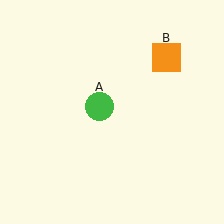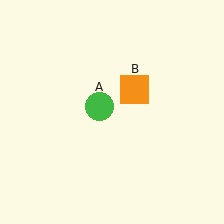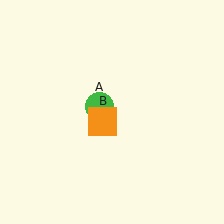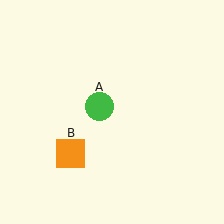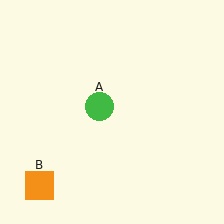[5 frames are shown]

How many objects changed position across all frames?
1 object changed position: orange square (object B).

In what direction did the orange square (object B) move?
The orange square (object B) moved down and to the left.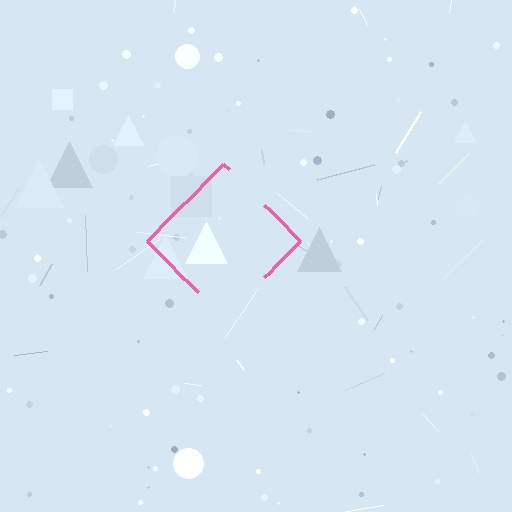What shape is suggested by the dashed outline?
The dashed outline suggests a diamond.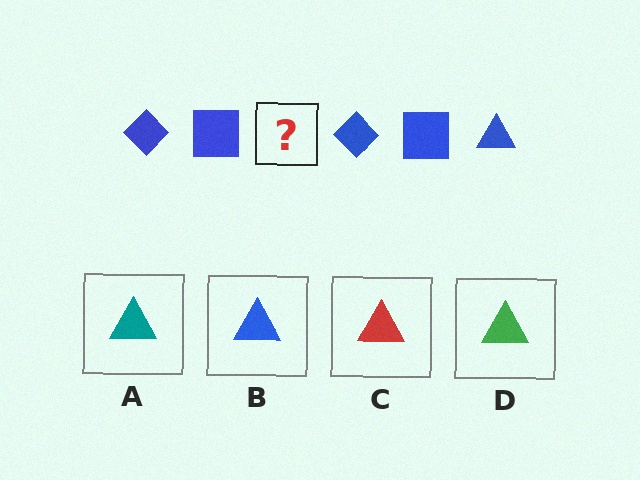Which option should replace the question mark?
Option B.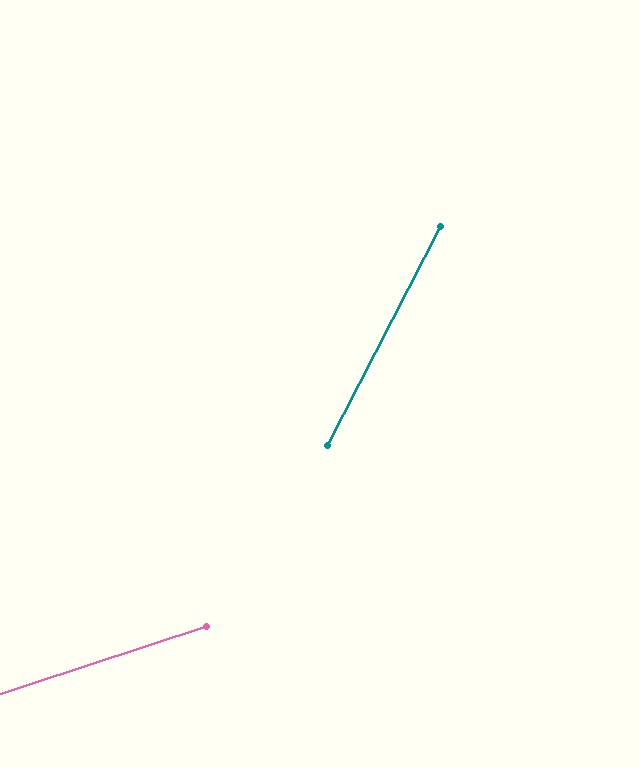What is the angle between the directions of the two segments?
Approximately 45 degrees.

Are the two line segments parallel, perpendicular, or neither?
Neither parallel nor perpendicular — they differ by about 45°.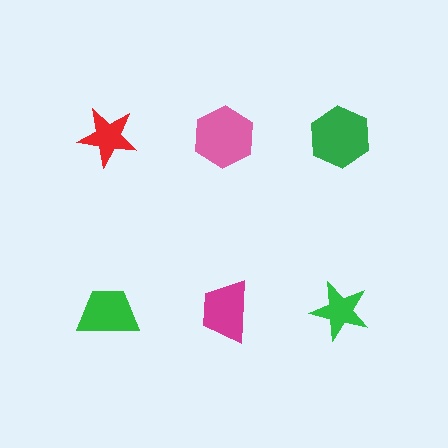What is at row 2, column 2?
A magenta trapezoid.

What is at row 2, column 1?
A green trapezoid.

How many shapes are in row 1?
3 shapes.